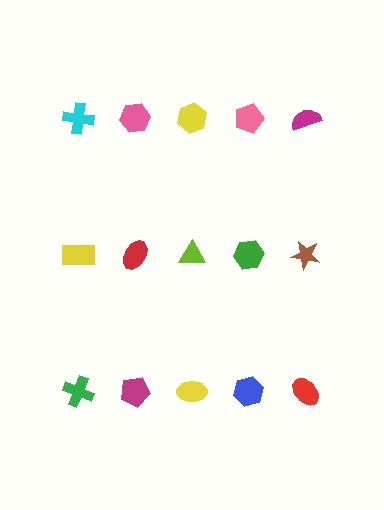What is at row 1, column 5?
A magenta semicircle.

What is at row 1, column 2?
A pink hexagon.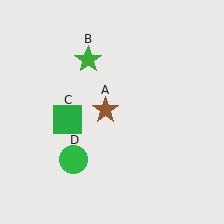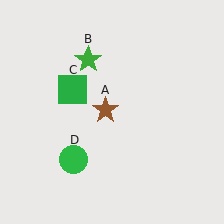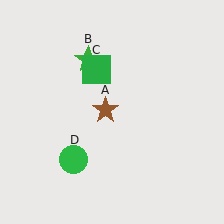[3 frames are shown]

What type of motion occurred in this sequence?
The green square (object C) rotated clockwise around the center of the scene.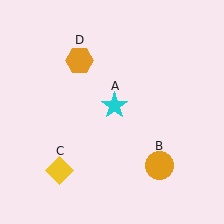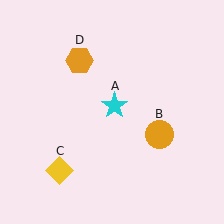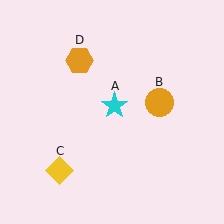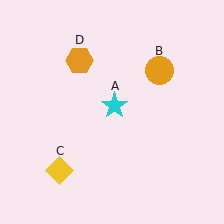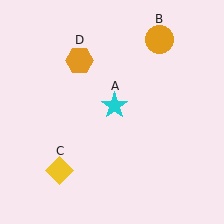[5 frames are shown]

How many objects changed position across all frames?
1 object changed position: orange circle (object B).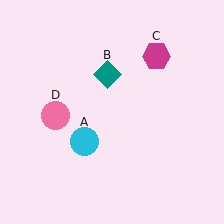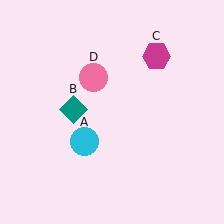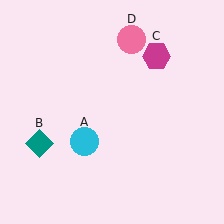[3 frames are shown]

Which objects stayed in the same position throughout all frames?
Cyan circle (object A) and magenta hexagon (object C) remained stationary.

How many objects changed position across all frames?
2 objects changed position: teal diamond (object B), pink circle (object D).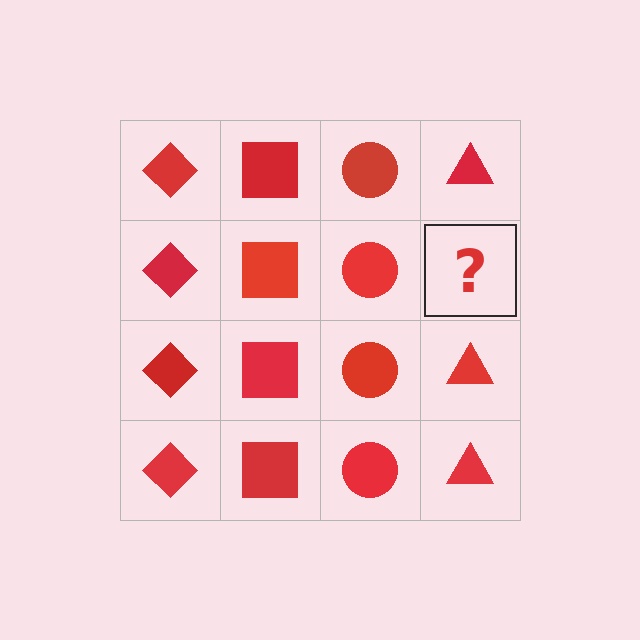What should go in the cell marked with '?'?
The missing cell should contain a red triangle.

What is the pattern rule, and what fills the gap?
The rule is that each column has a consistent shape. The gap should be filled with a red triangle.